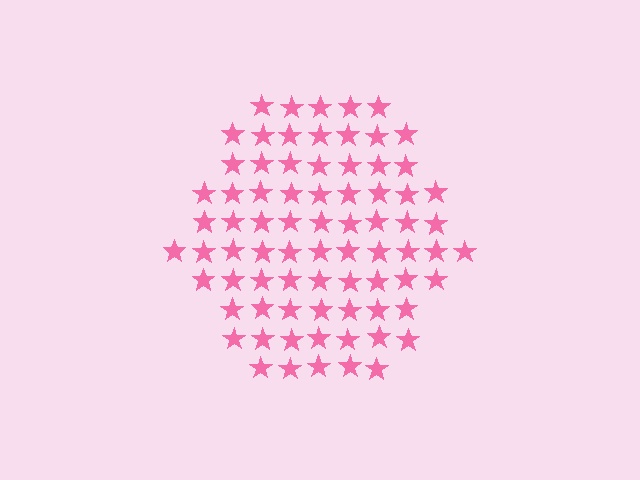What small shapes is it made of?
It is made of small stars.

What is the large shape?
The large shape is a hexagon.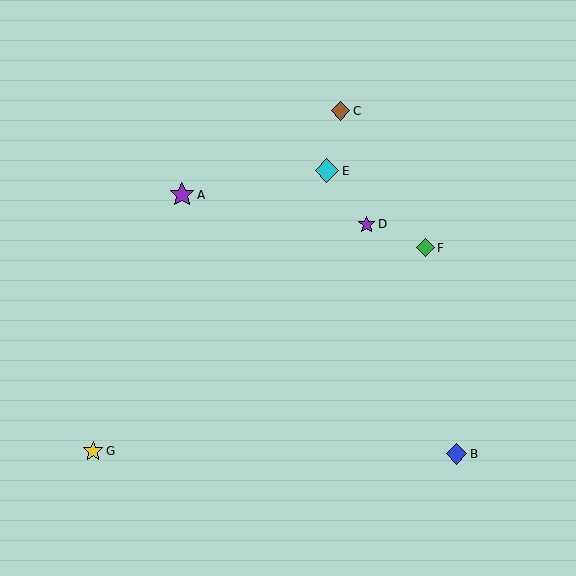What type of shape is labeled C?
Shape C is a brown diamond.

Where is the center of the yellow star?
The center of the yellow star is at (93, 451).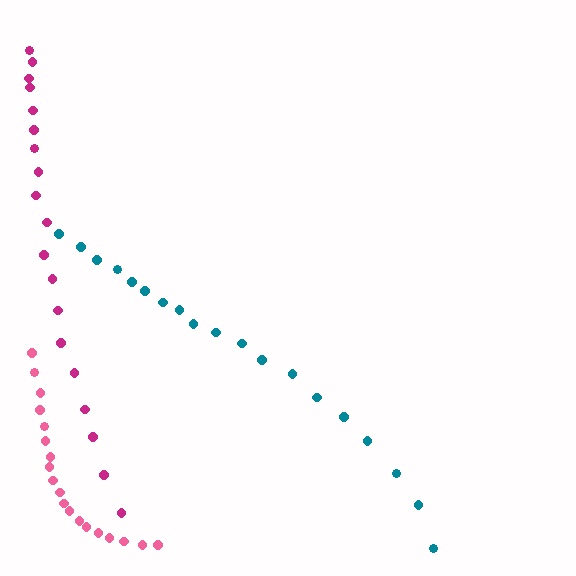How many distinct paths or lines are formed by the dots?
There are 3 distinct paths.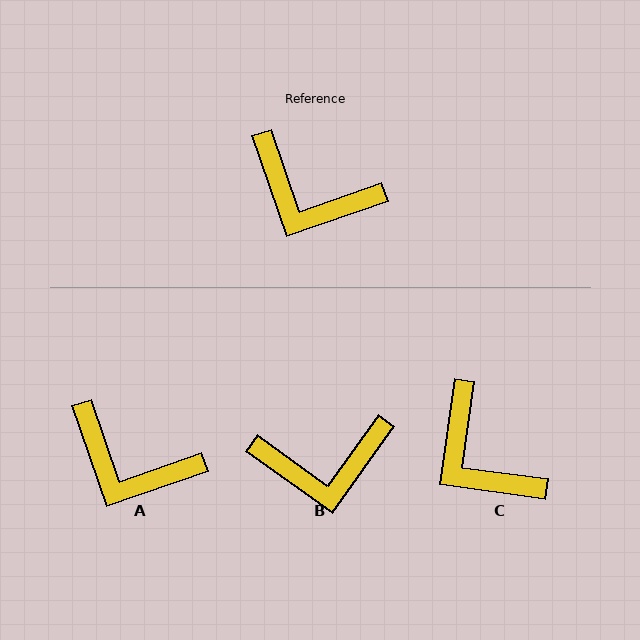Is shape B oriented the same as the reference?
No, it is off by about 36 degrees.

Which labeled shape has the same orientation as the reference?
A.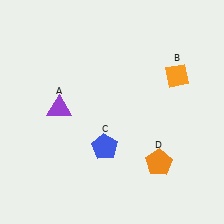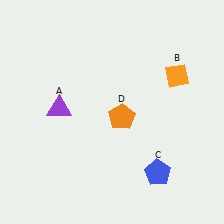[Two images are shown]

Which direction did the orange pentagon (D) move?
The orange pentagon (D) moved up.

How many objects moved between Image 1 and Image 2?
2 objects moved between the two images.